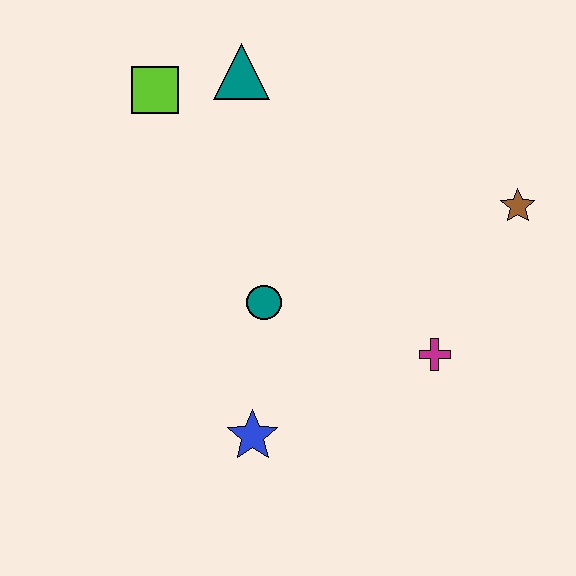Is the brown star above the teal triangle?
No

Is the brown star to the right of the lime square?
Yes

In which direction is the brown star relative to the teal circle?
The brown star is to the right of the teal circle.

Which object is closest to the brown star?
The magenta cross is closest to the brown star.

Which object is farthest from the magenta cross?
The lime square is farthest from the magenta cross.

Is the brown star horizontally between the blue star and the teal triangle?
No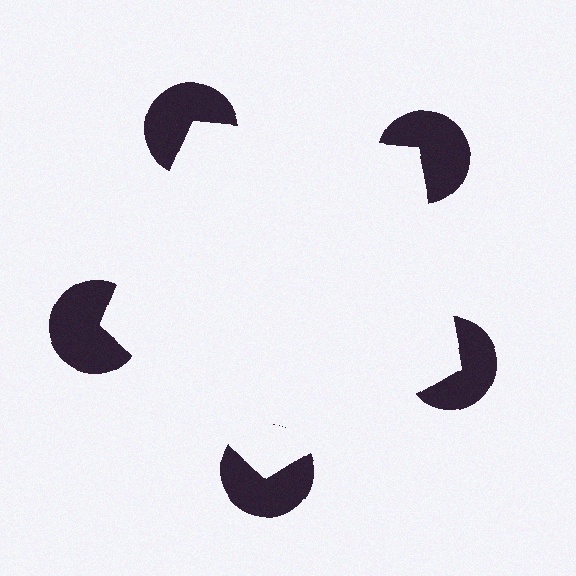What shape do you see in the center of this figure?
An illusory pentagon — its edges are inferred from the aligned wedge cuts in the pac-man discs, not physically drawn.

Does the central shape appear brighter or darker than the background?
It typically appears slightly brighter than the background, even though no actual brightness change is drawn.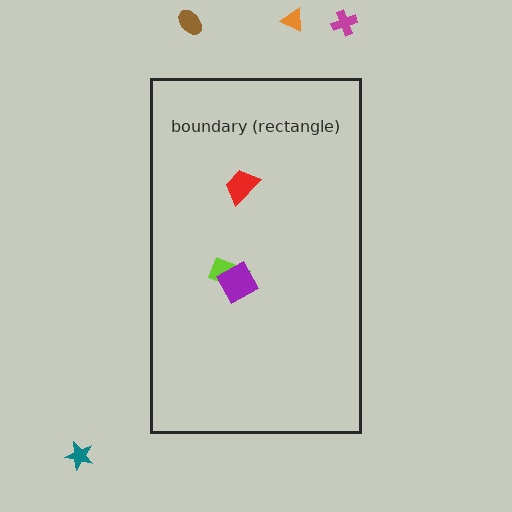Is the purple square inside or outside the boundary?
Inside.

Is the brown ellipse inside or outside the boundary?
Outside.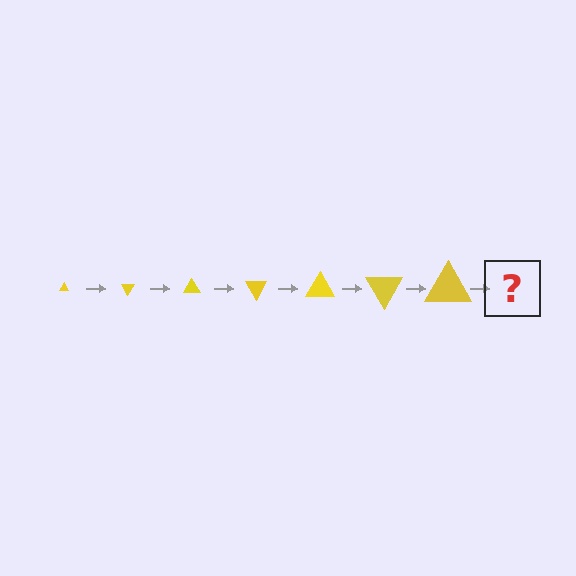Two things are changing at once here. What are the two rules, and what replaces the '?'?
The two rules are that the triangle grows larger each step and it rotates 60 degrees each step. The '?' should be a triangle, larger than the previous one and rotated 420 degrees from the start.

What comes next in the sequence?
The next element should be a triangle, larger than the previous one and rotated 420 degrees from the start.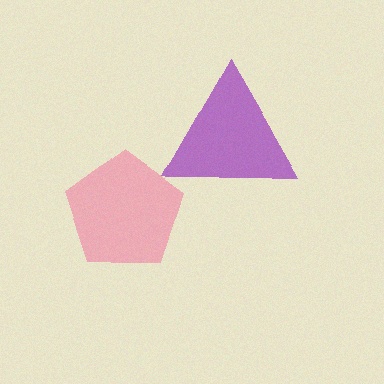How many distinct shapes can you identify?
There are 2 distinct shapes: a purple triangle, a pink pentagon.